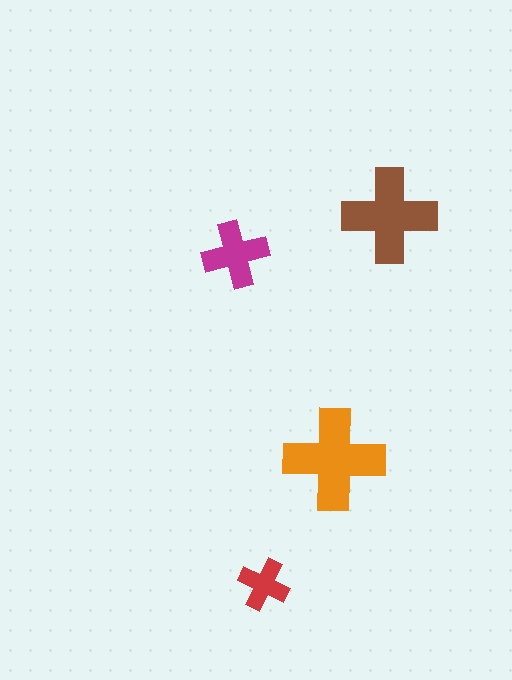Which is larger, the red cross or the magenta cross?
The magenta one.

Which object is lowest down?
The red cross is bottommost.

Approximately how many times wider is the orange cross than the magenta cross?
About 1.5 times wider.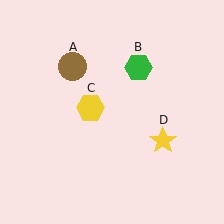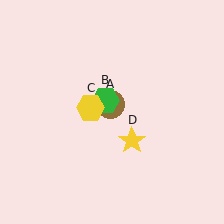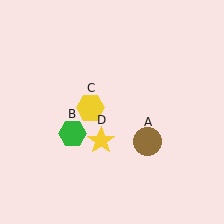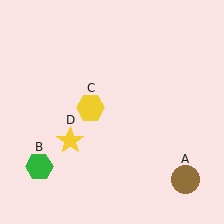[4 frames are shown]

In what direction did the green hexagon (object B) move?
The green hexagon (object B) moved down and to the left.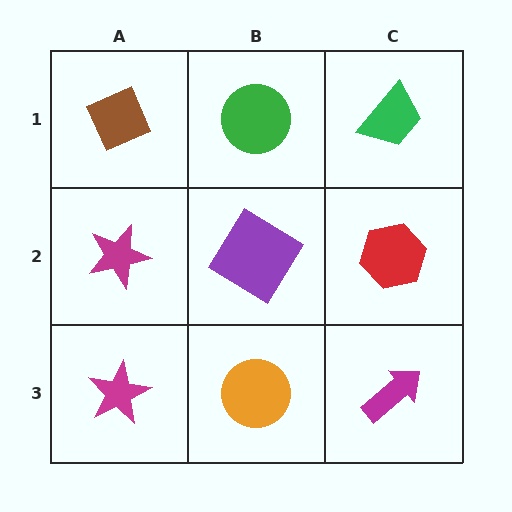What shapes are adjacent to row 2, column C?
A green trapezoid (row 1, column C), a magenta arrow (row 3, column C), a purple diamond (row 2, column B).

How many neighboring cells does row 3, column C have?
2.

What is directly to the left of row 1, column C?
A green circle.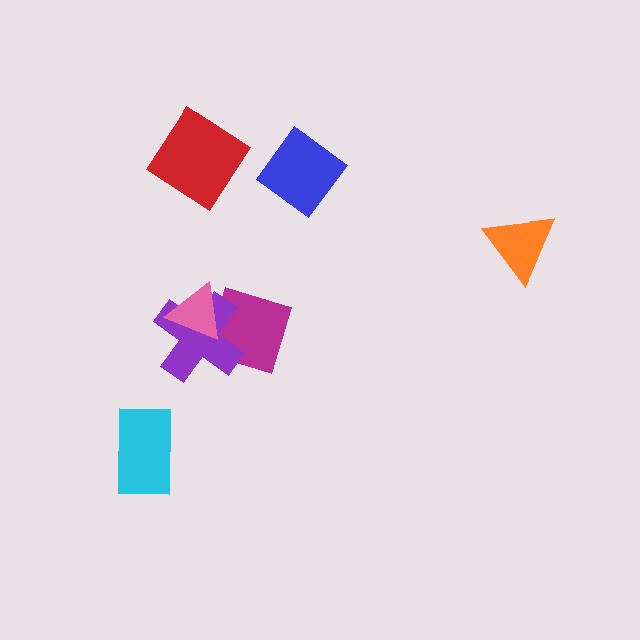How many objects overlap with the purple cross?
2 objects overlap with the purple cross.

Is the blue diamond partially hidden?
No, no other shape covers it.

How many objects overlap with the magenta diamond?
2 objects overlap with the magenta diamond.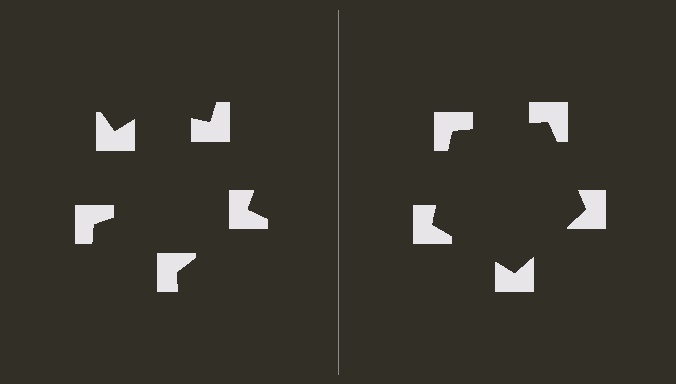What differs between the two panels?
The notched squares are positioned identically on both sides; only the wedge orientations differ. On the right they align to a pentagon; on the left they are misaligned.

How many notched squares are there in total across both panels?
10 — 5 on each side.